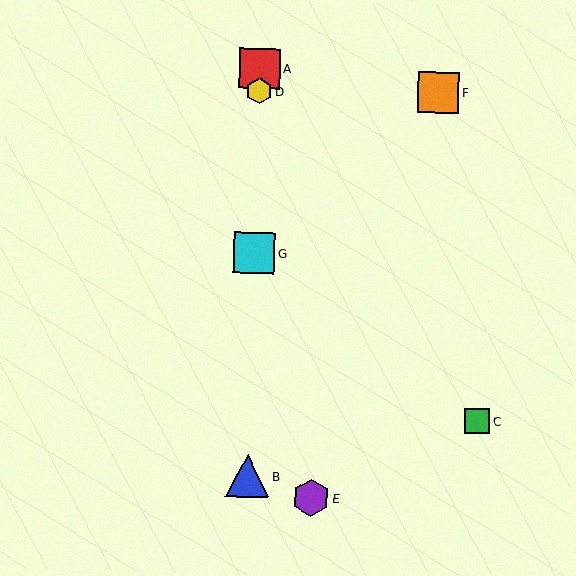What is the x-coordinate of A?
Object A is at x≈260.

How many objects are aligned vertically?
4 objects (A, B, D, G) are aligned vertically.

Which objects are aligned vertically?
Objects A, B, D, G are aligned vertically.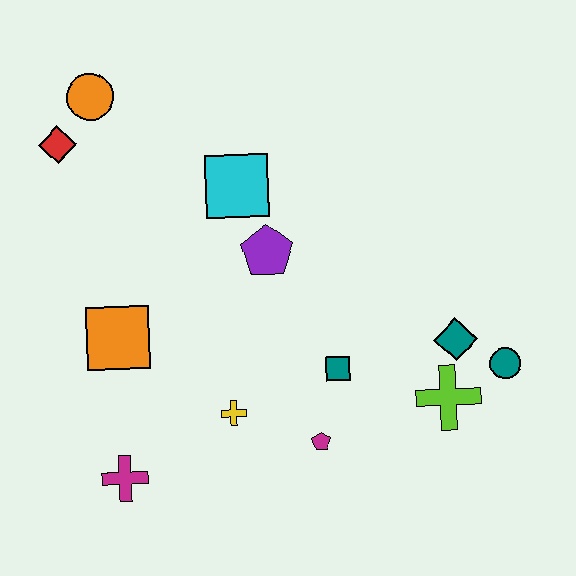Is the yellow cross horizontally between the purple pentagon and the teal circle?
No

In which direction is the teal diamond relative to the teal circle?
The teal diamond is to the left of the teal circle.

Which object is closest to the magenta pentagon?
The teal square is closest to the magenta pentagon.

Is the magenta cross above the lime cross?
No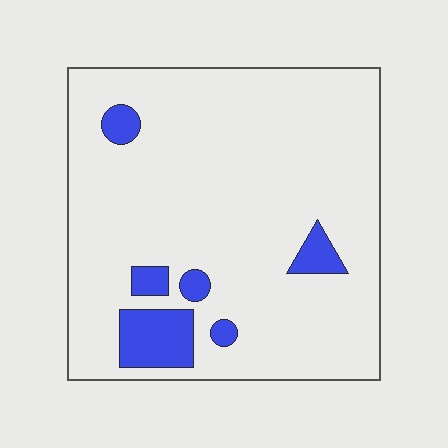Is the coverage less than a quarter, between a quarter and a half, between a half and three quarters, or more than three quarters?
Less than a quarter.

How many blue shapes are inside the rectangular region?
6.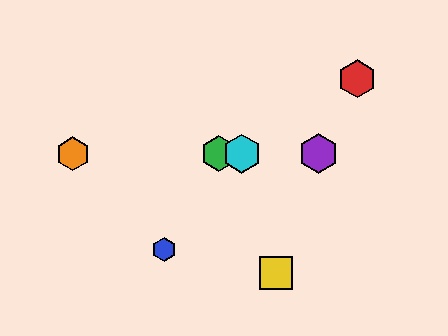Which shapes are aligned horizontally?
The green hexagon, the purple hexagon, the orange hexagon, the cyan hexagon are aligned horizontally.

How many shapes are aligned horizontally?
4 shapes (the green hexagon, the purple hexagon, the orange hexagon, the cyan hexagon) are aligned horizontally.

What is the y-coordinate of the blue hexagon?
The blue hexagon is at y≈250.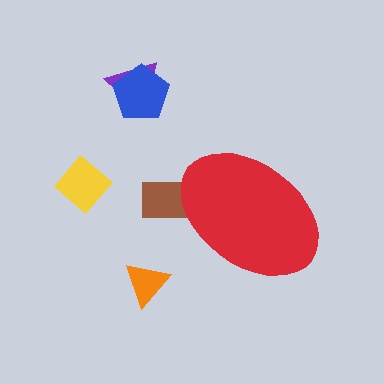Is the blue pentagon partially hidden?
No, the blue pentagon is fully visible.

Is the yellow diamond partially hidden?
No, the yellow diamond is fully visible.